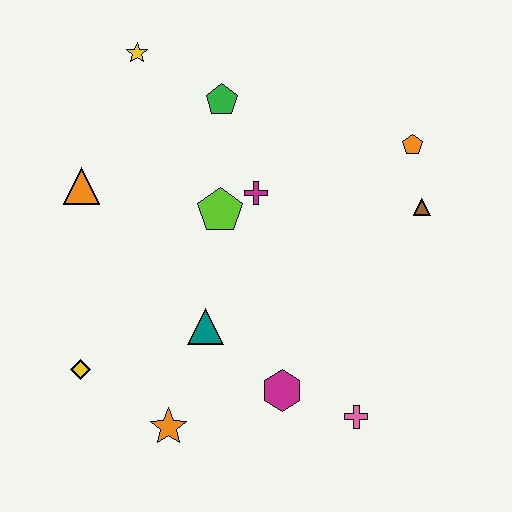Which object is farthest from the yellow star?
The pink cross is farthest from the yellow star.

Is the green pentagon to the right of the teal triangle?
Yes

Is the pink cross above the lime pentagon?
No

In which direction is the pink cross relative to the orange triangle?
The pink cross is to the right of the orange triangle.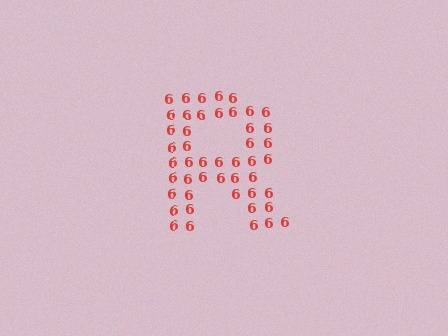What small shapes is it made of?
It is made of small digit 6's.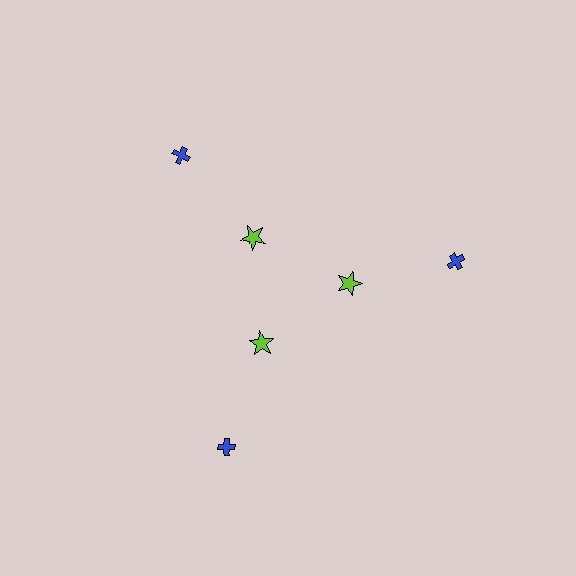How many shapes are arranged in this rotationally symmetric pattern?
There are 6 shapes, arranged in 3 groups of 2.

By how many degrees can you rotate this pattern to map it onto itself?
The pattern maps onto itself every 120 degrees of rotation.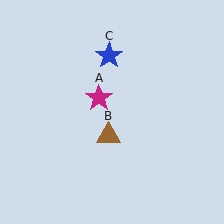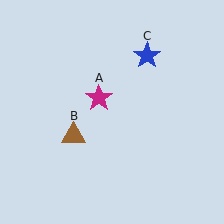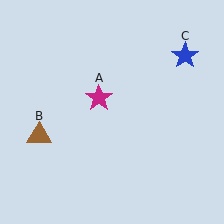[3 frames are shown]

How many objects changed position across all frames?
2 objects changed position: brown triangle (object B), blue star (object C).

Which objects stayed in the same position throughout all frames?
Magenta star (object A) remained stationary.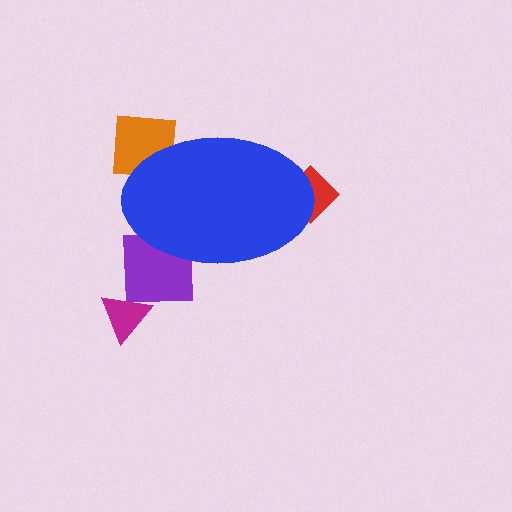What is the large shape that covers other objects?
A blue ellipse.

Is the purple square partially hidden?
Yes, the purple square is partially hidden behind the blue ellipse.